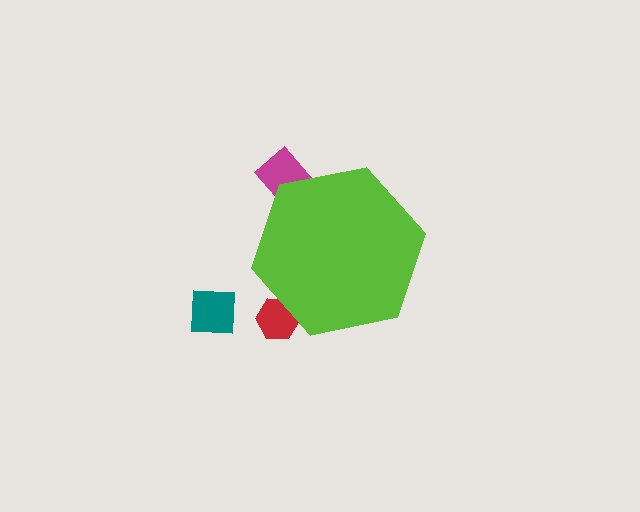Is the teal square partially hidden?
No, the teal square is fully visible.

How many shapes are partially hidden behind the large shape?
2 shapes are partially hidden.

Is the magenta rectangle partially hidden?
Yes, the magenta rectangle is partially hidden behind the lime hexagon.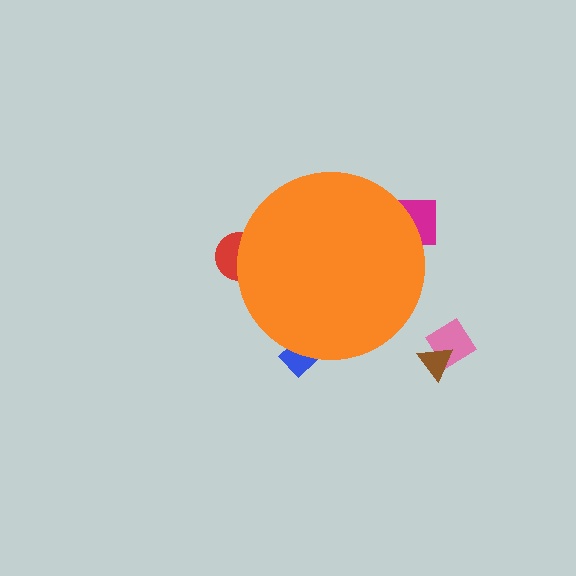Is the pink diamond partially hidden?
No, the pink diamond is fully visible.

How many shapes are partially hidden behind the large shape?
3 shapes are partially hidden.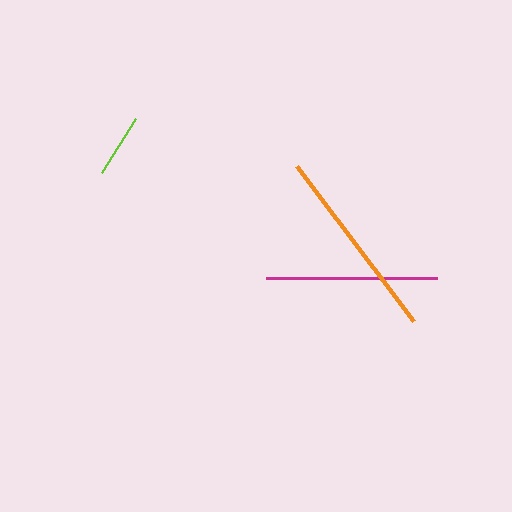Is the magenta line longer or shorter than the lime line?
The magenta line is longer than the lime line.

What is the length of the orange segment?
The orange segment is approximately 194 pixels long.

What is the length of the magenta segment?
The magenta segment is approximately 171 pixels long.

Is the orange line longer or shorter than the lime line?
The orange line is longer than the lime line.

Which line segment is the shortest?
The lime line is the shortest at approximately 63 pixels.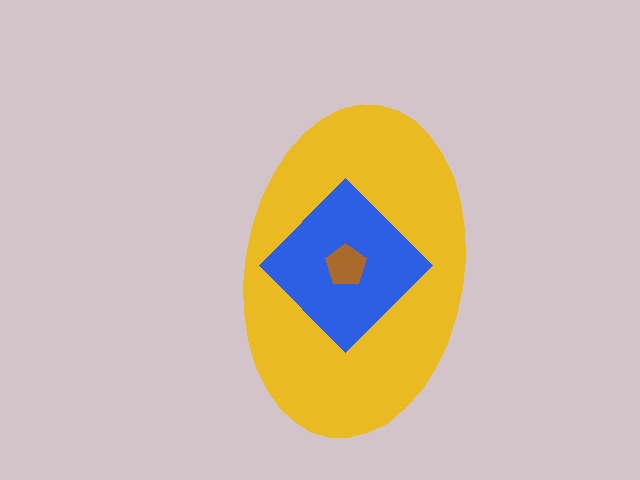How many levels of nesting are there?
3.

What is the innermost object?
The brown pentagon.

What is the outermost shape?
The yellow ellipse.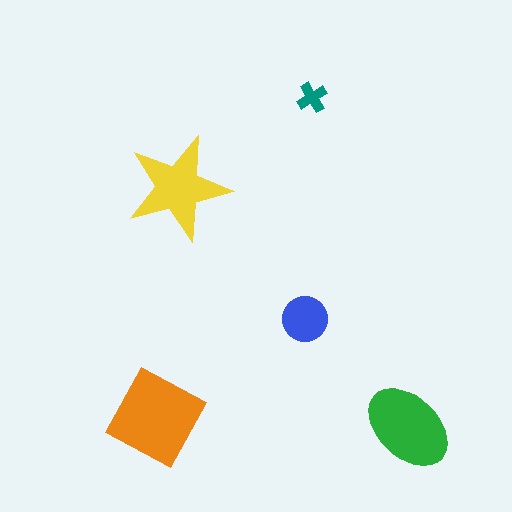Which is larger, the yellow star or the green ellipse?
The green ellipse.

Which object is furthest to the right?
The green ellipse is rightmost.